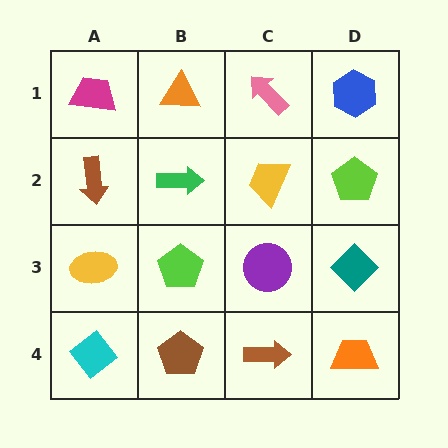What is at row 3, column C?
A purple circle.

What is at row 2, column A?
A brown arrow.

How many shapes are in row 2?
4 shapes.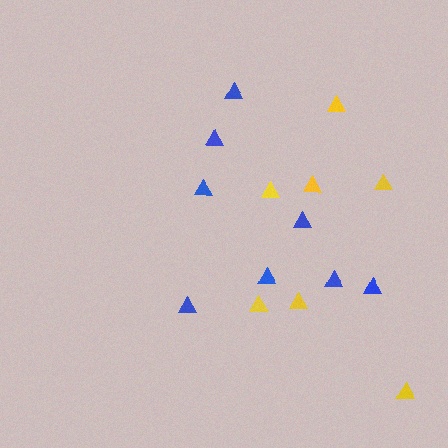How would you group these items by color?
There are 2 groups: one group of yellow triangles (7) and one group of blue triangles (8).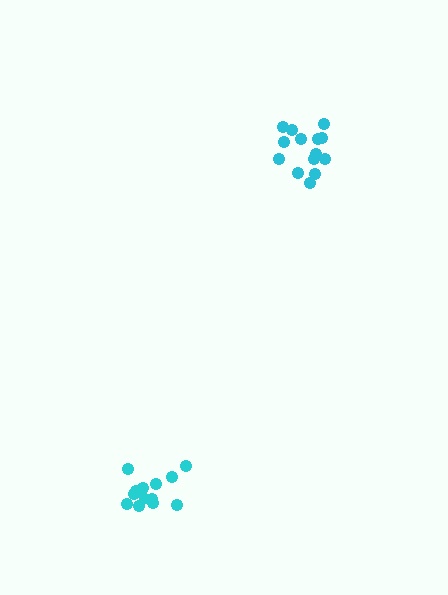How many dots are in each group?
Group 1: 14 dots, Group 2: 14 dots (28 total).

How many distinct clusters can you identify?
There are 2 distinct clusters.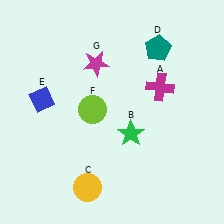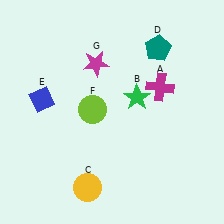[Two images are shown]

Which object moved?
The green star (B) moved up.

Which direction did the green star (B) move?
The green star (B) moved up.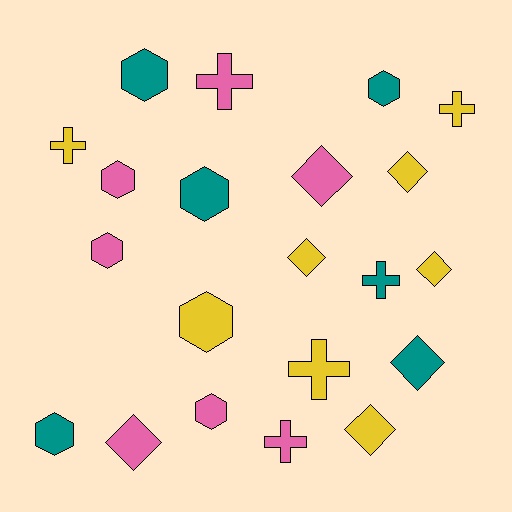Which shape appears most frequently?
Hexagon, with 8 objects.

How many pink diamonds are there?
There are 2 pink diamonds.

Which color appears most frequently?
Yellow, with 8 objects.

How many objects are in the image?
There are 21 objects.